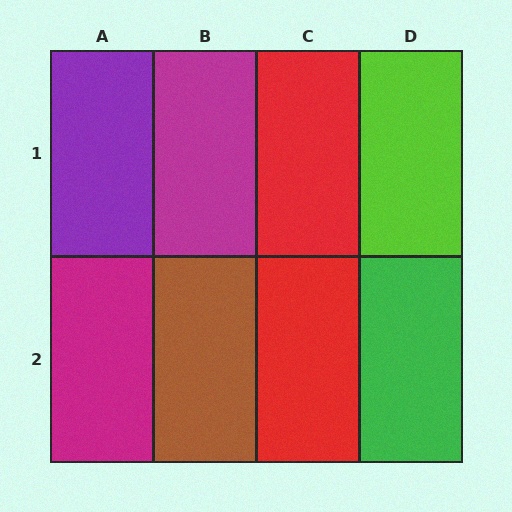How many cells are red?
2 cells are red.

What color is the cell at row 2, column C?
Red.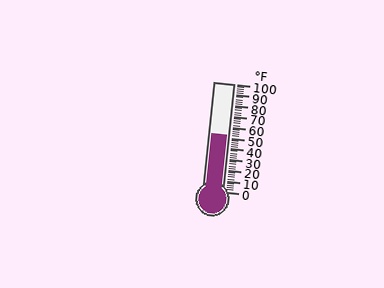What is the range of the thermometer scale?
The thermometer scale ranges from 0°F to 100°F.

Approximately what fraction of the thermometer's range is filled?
The thermometer is filled to approximately 50% of its range.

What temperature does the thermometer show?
The thermometer shows approximately 52°F.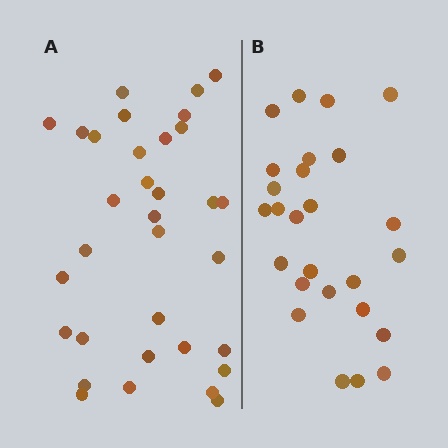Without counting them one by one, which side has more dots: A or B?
Region A (the left region) has more dots.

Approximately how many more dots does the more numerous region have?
Region A has roughly 8 or so more dots than region B.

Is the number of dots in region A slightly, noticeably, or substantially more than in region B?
Region A has noticeably more, but not dramatically so. The ratio is roughly 1.3 to 1.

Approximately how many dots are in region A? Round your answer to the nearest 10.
About 30 dots. (The exact count is 33, which rounds to 30.)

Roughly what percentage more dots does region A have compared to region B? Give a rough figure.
About 25% more.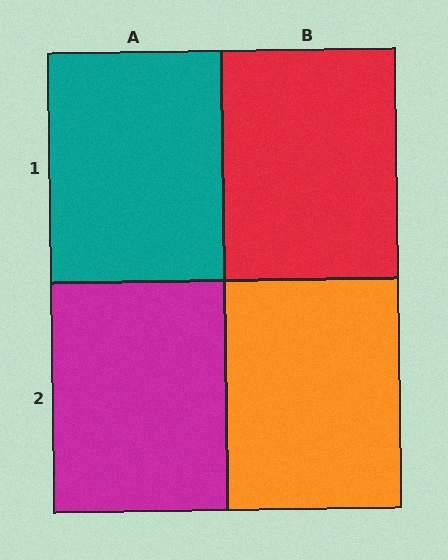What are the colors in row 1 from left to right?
Teal, red.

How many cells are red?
1 cell is red.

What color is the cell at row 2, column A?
Magenta.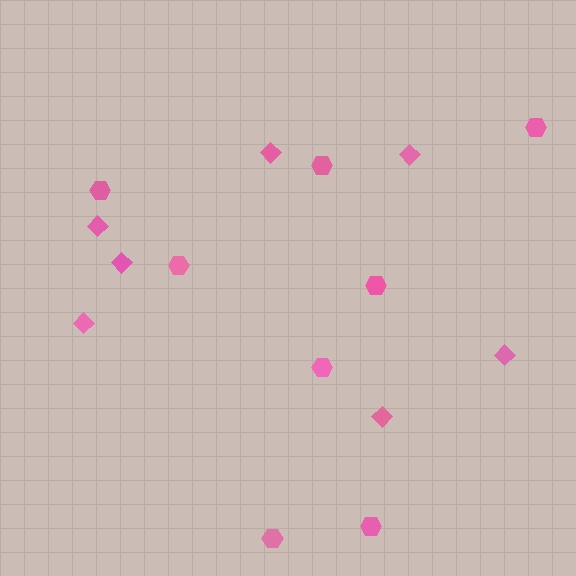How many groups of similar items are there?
There are 2 groups: one group of diamonds (7) and one group of hexagons (8).